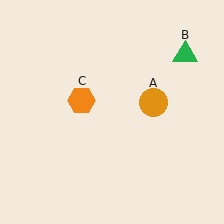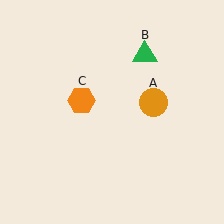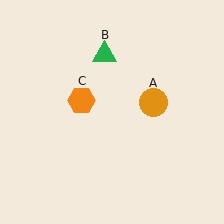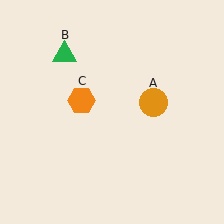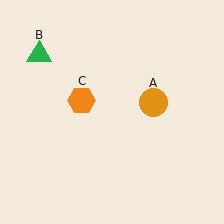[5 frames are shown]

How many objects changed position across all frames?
1 object changed position: green triangle (object B).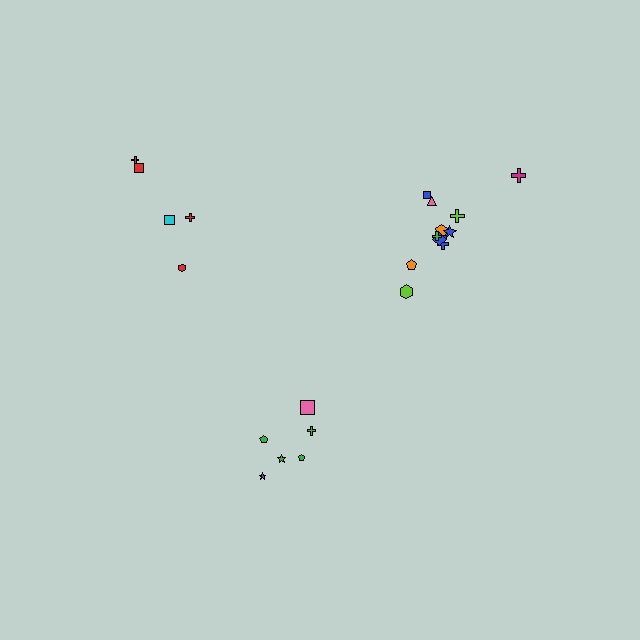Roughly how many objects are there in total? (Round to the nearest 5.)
Roughly 25 objects in total.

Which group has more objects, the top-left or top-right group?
The top-right group.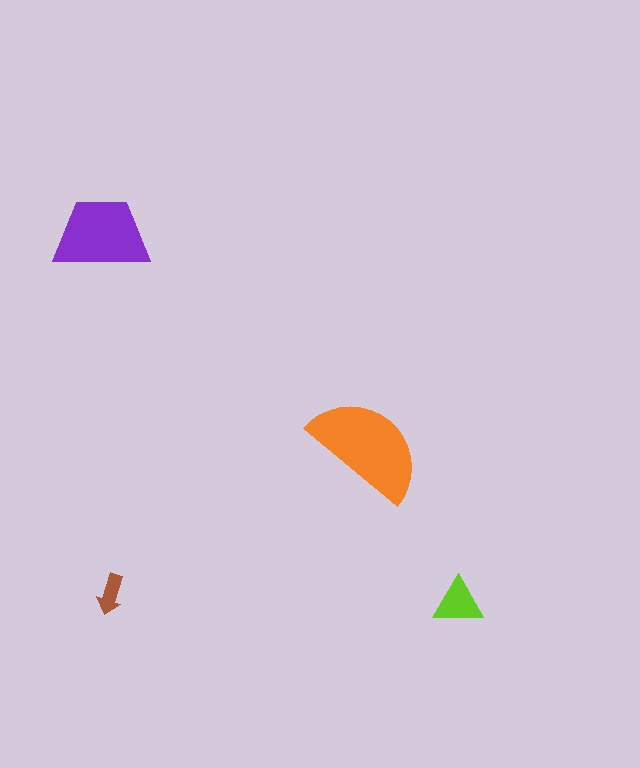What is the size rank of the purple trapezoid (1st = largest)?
2nd.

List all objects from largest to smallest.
The orange semicircle, the purple trapezoid, the lime triangle, the brown arrow.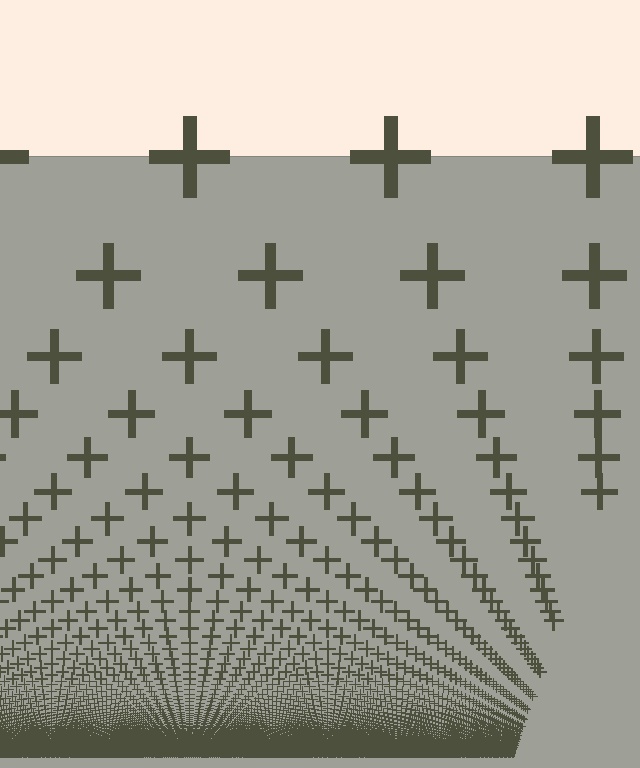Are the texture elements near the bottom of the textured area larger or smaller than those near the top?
Smaller. The gradient is inverted — elements near the bottom are smaller and denser.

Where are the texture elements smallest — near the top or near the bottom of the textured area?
Near the bottom.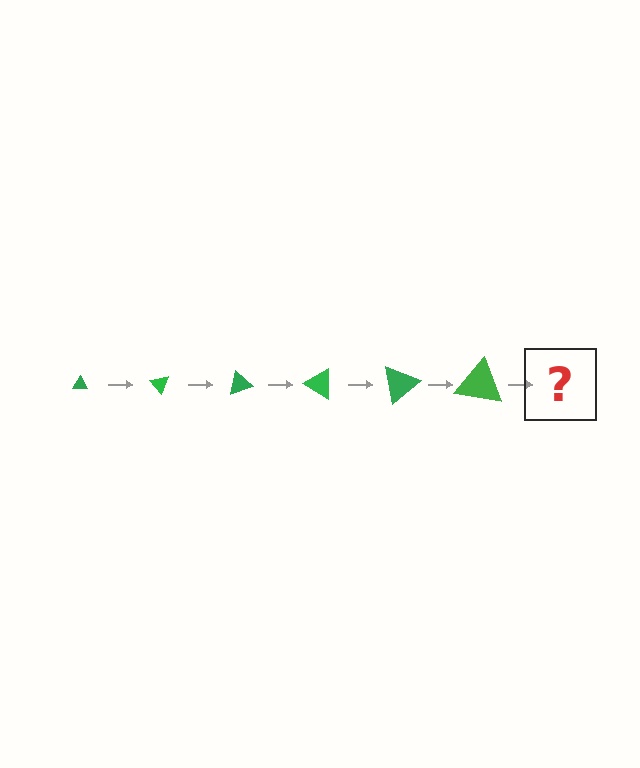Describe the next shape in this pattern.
It should be a triangle, larger than the previous one and rotated 300 degrees from the start.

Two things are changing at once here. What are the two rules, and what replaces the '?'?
The two rules are that the triangle grows larger each step and it rotates 50 degrees each step. The '?' should be a triangle, larger than the previous one and rotated 300 degrees from the start.